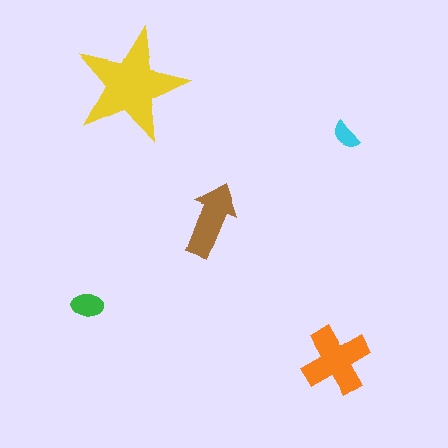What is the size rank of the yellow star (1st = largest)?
1st.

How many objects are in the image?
There are 5 objects in the image.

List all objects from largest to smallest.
The yellow star, the orange cross, the brown arrow, the green ellipse, the cyan semicircle.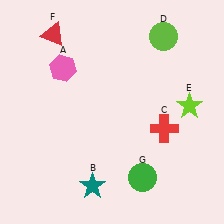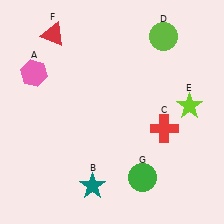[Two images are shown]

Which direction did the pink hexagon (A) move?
The pink hexagon (A) moved left.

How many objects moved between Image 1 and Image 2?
1 object moved between the two images.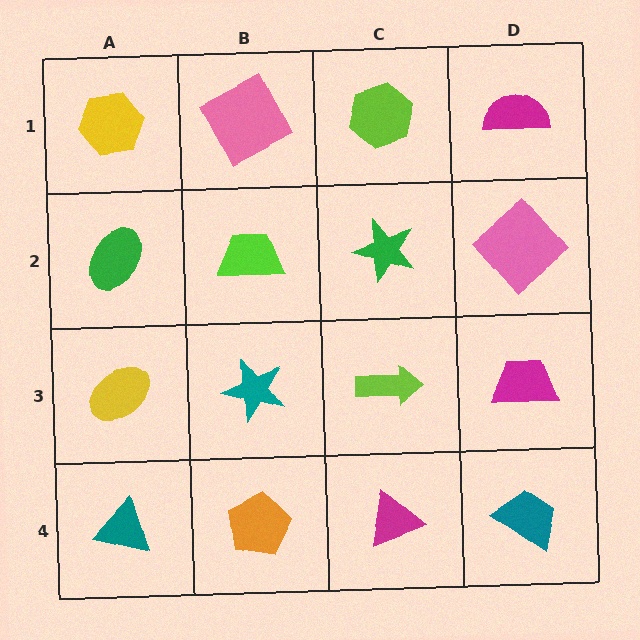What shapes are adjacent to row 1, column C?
A green star (row 2, column C), a pink square (row 1, column B), a magenta semicircle (row 1, column D).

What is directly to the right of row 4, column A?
An orange pentagon.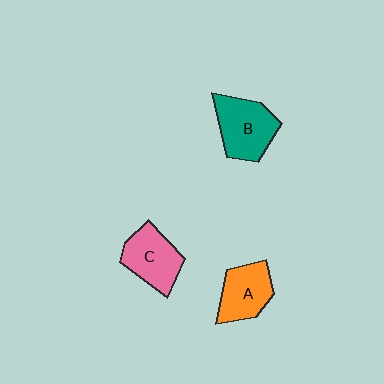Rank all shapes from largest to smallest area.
From largest to smallest: B (teal), C (pink), A (orange).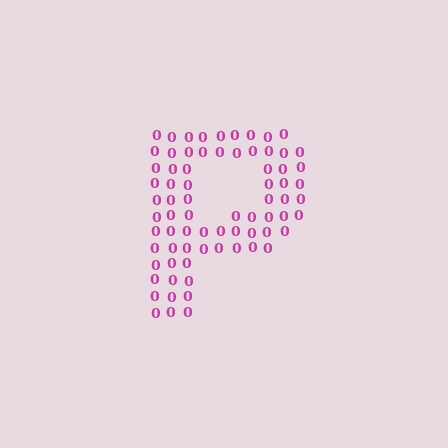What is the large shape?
The large shape is the letter P.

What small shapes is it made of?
It is made of small digit 0's.